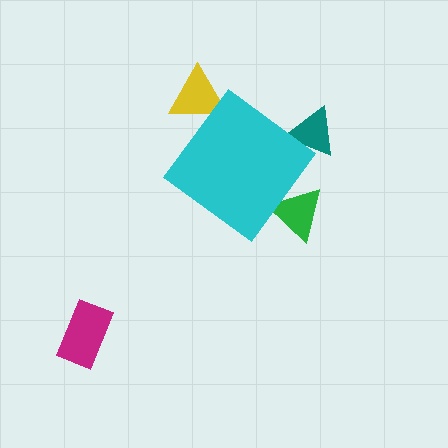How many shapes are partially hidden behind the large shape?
3 shapes are partially hidden.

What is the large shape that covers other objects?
A cyan diamond.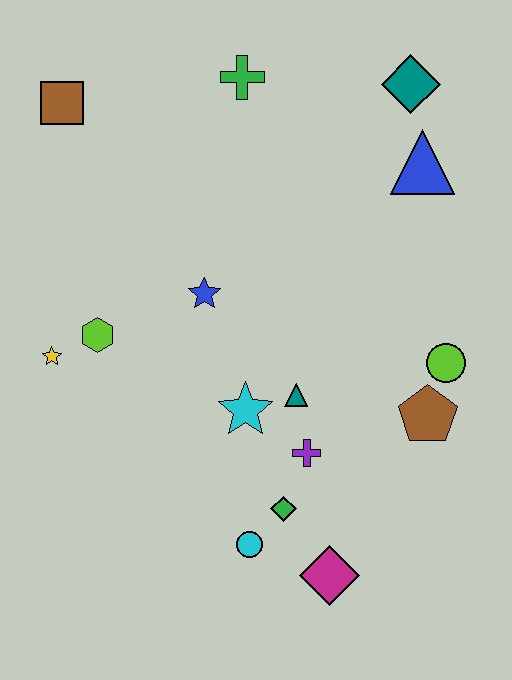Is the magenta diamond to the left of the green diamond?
No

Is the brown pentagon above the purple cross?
Yes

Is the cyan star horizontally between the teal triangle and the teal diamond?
No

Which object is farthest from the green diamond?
The brown square is farthest from the green diamond.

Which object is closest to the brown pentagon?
The lime circle is closest to the brown pentagon.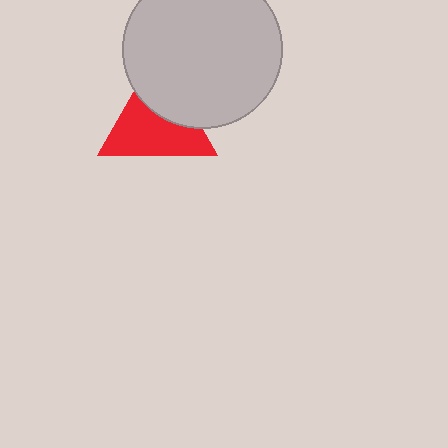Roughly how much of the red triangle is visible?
About half of it is visible (roughly 62%).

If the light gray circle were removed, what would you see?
You would see the complete red triangle.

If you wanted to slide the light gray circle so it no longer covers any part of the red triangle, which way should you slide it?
Slide it up — that is the most direct way to separate the two shapes.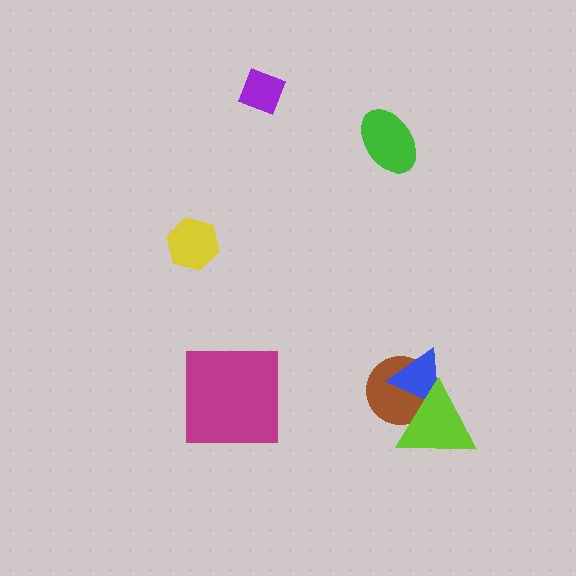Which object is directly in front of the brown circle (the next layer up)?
The blue triangle is directly in front of the brown circle.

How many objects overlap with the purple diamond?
0 objects overlap with the purple diamond.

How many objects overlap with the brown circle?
2 objects overlap with the brown circle.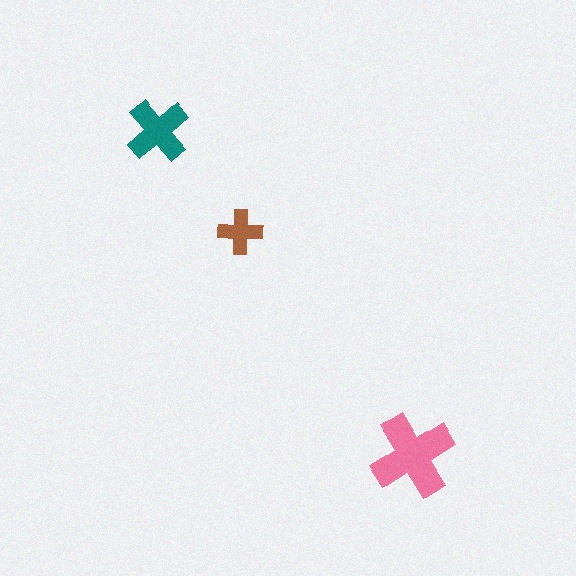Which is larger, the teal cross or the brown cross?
The teal one.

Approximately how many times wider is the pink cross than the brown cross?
About 2 times wider.